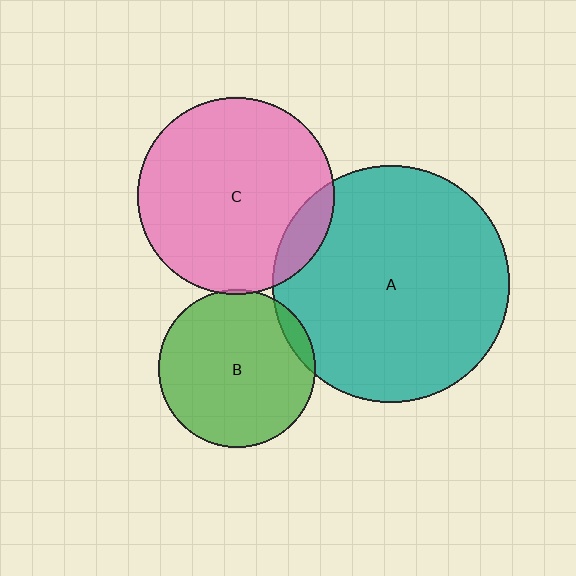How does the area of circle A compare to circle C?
Approximately 1.4 times.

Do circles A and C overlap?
Yes.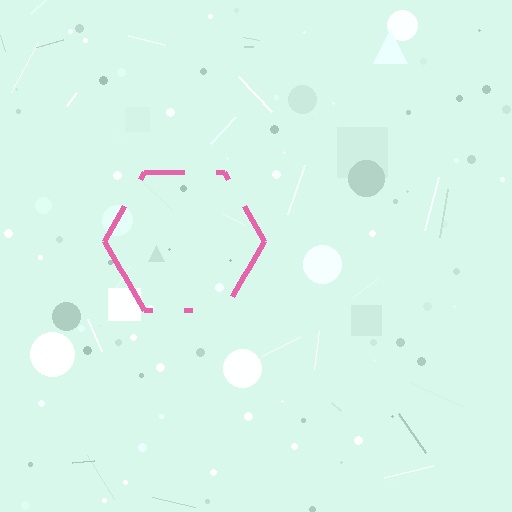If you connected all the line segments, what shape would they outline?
They would outline a hexagon.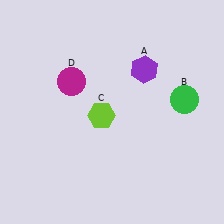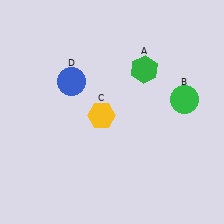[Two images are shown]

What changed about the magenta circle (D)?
In Image 1, D is magenta. In Image 2, it changed to blue.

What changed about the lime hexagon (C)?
In Image 1, C is lime. In Image 2, it changed to yellow.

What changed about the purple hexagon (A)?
In Image 1, A is purple. In Image 2, it changed to green.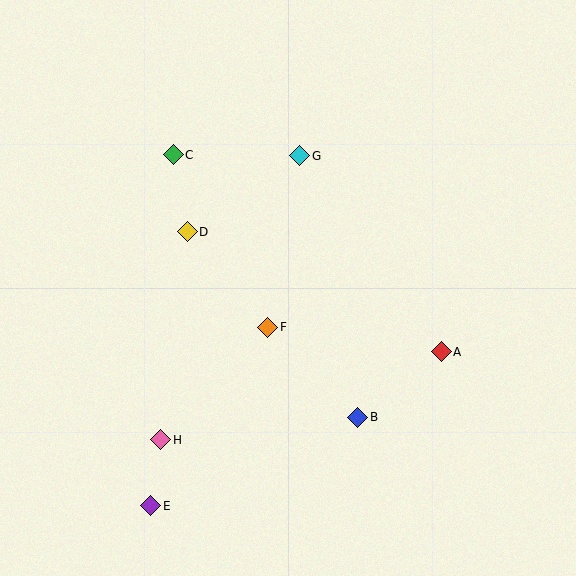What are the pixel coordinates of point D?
Point D is at (187, 232).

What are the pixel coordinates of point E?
Point E is at (151, 506).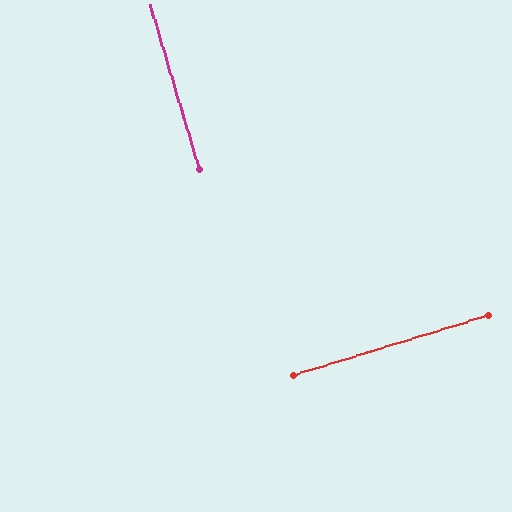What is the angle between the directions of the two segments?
Approximately 90 degrees.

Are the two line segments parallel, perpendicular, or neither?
Perpendicular — they meet at approximately 90°.